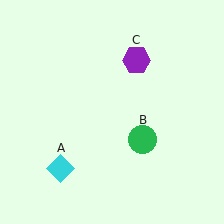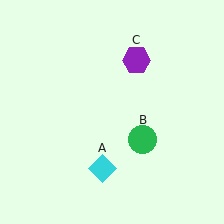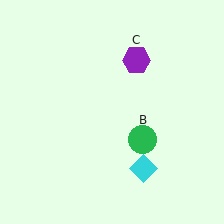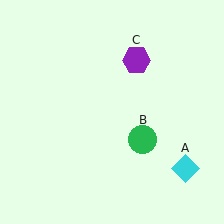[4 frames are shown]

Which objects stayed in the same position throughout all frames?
Green circle (object B) and purple hexagon (object C) remained stationary.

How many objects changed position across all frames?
1 object changed position: cyan diamond (object A).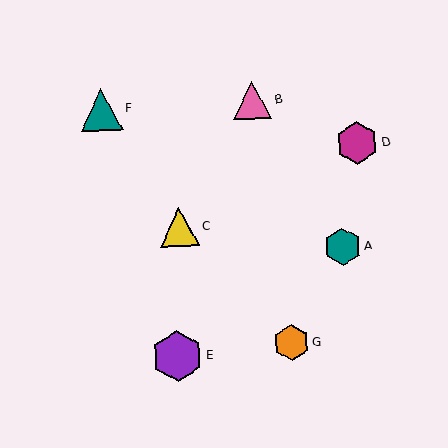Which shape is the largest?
The purple hexagon (labeled E) is the largest.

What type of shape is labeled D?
Shape D is a magenta hexagon.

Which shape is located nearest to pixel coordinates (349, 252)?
The teal hexagon (labeled A) at (343, 247) is nearest to that location.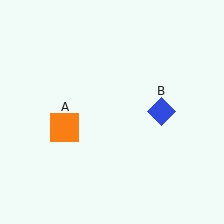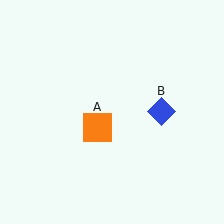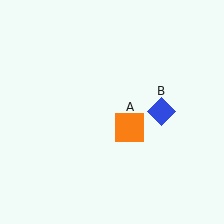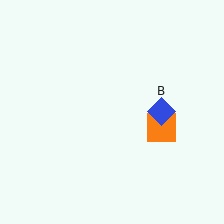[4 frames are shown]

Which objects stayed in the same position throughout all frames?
Blue diamond (object B) remained stationary.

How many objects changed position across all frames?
1 object changed position: orange square (object A).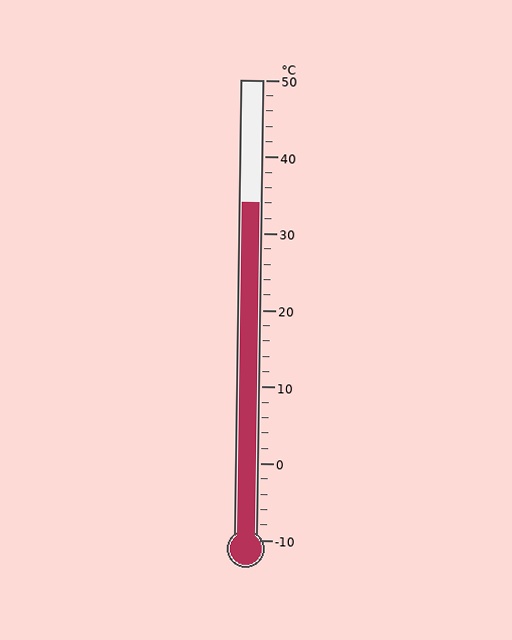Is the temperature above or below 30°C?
The temperature is above 30°C.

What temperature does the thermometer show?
The thermometer shows approximately 34°C.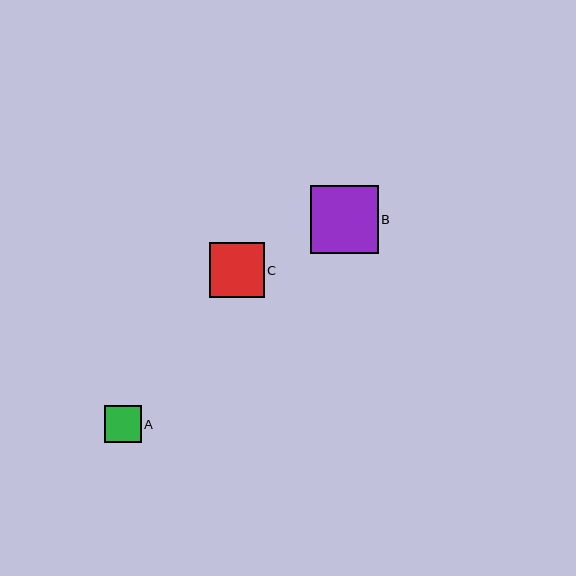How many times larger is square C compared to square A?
Square C is approximately 1.5 times the size of square A.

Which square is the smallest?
Square A is the smallest with a size of approximately 37 pixels.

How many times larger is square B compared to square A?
Square B is approximately 1.8 times the size of square A.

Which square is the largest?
Square B is the largest with a size of approximately 68 pixels.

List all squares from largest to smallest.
From largest to smallest: B, C, A.